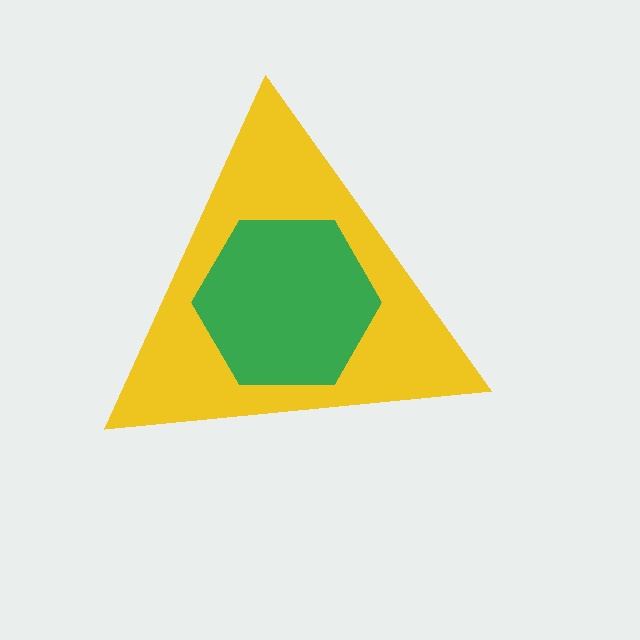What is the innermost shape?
The green hexagon.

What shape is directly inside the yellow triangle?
The green hexagon.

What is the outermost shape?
The yellow triangle.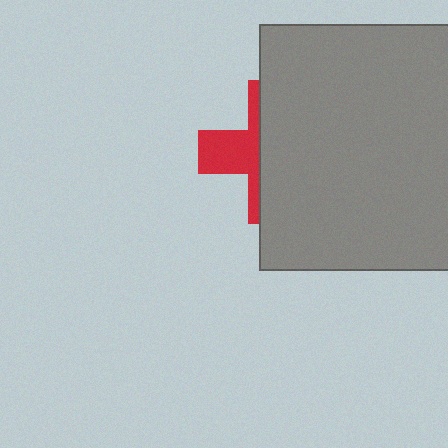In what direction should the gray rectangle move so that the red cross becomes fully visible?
The gray rectangle should move right. That is the shortest direction to clear the overlap and leave the red cross fully visible.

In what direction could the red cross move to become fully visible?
The red cross could move left. That would shift it out from behind the gray rectangle entirely.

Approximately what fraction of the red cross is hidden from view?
Roughly 63% of the red cross is hidden behind the gray rectangle.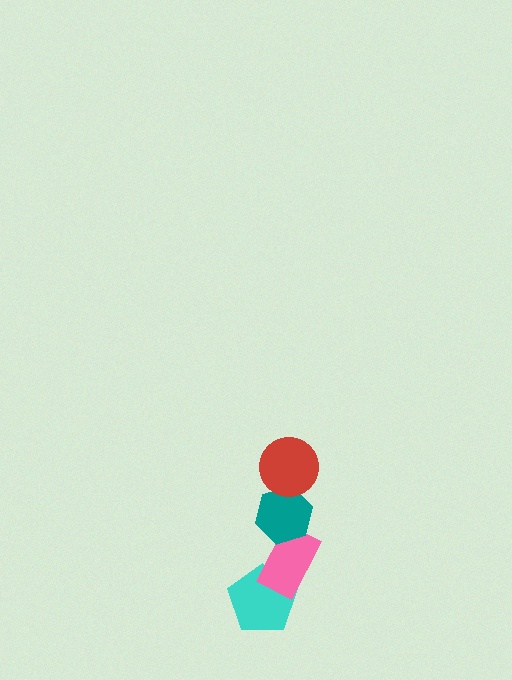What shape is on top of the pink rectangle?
The teal hexagon is on top of the pink rectangle.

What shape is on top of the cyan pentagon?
The pink rectangle is on top of the cyan pentagon.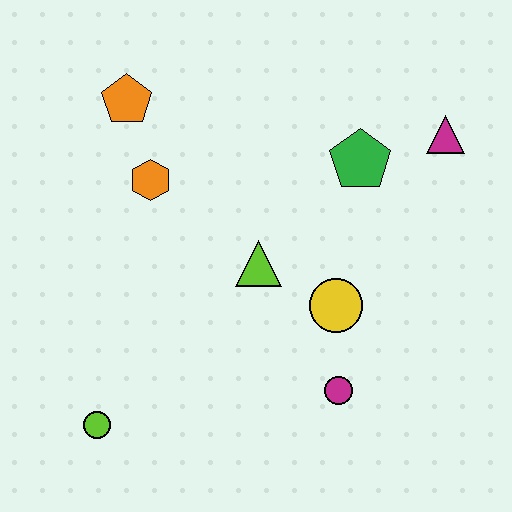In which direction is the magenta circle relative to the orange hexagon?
The magenta circle is below the orange hexagon.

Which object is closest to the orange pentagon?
The orange hexagon is closest to the orange pentagon.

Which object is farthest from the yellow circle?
The orange pentagon is farthest from the yellow circle.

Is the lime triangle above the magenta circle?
Yes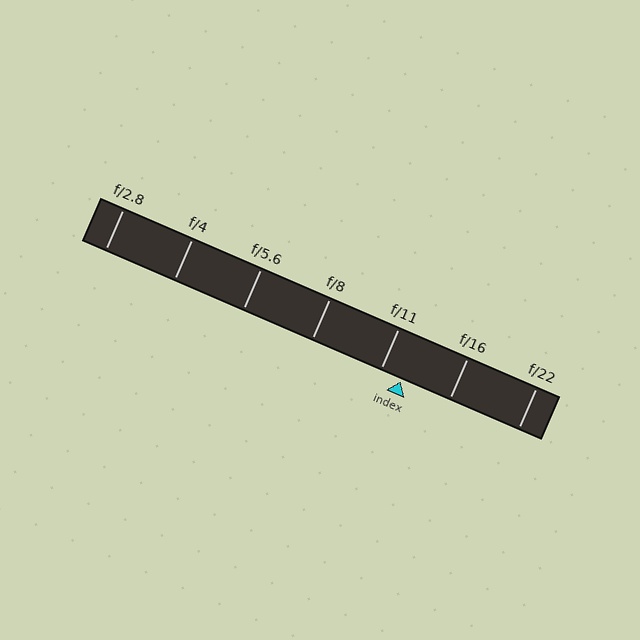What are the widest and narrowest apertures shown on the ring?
The widest aperture shown is f/2.8 and the narrowest is f/22.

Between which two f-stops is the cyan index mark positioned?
The index mark is between f/11 and f/16.